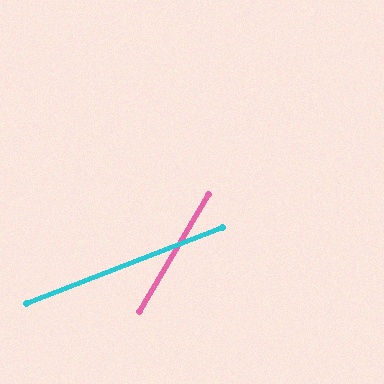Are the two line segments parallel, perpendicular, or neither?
Neither parallel nor perpendicular — they differ by about 38°.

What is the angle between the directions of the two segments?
Approximately 38 degrees.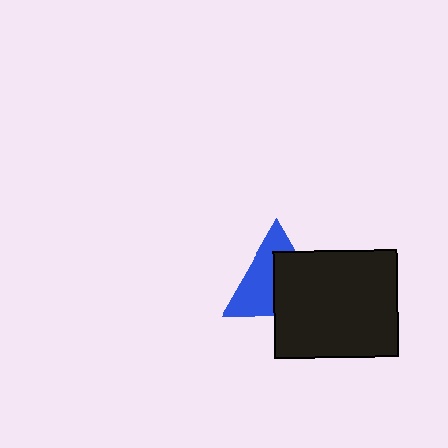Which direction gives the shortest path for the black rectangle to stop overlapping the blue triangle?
Moving toward the lower-right gives the shortest separation.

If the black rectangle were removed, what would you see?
You would see the complete blue triangle.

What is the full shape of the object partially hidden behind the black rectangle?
The partially hidden object is a blue triangle.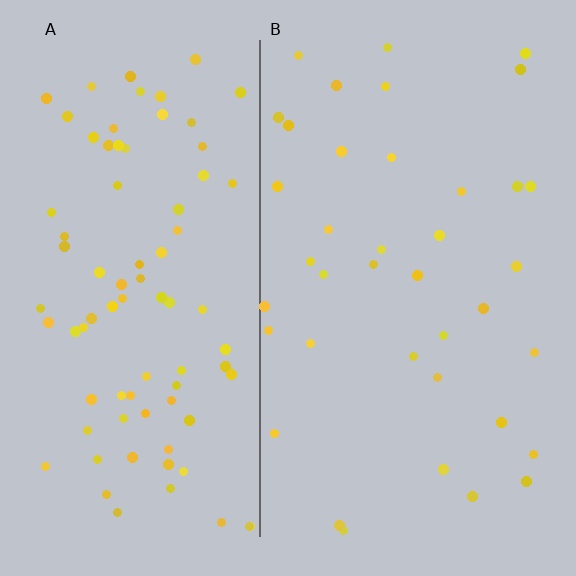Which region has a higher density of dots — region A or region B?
A (the left).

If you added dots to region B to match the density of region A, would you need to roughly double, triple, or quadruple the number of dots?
Approximately double.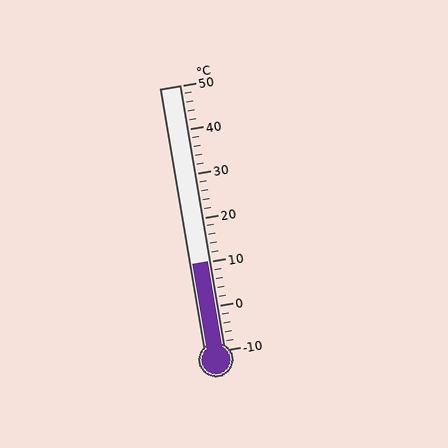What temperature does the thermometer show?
The thermometer shows approximately 10°C.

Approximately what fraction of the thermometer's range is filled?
The thermometer is filled to approximately 35% of its range.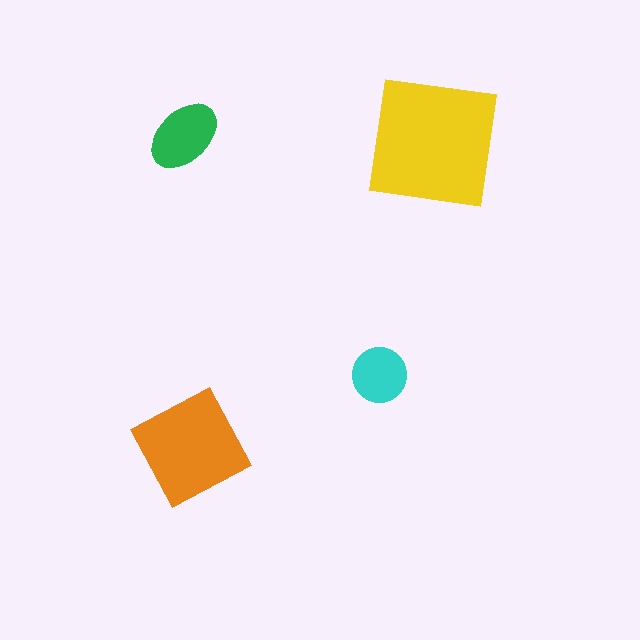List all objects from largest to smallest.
The yellow square, the orange diamond, the green ellipse, the cyan circle.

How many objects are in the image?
There are 4 objects in the image.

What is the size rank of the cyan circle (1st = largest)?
4th.